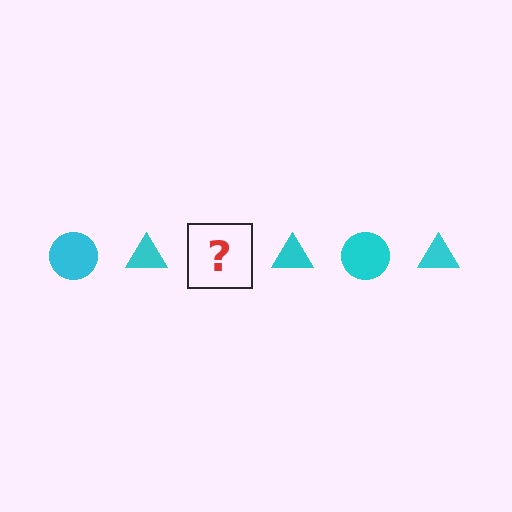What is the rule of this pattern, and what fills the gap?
The rule is that the pattern cycles through circle, triangle shapes in cyan. The gap should be filled with a cyan circle.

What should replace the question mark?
The question mark should be replaced with a cyan circle.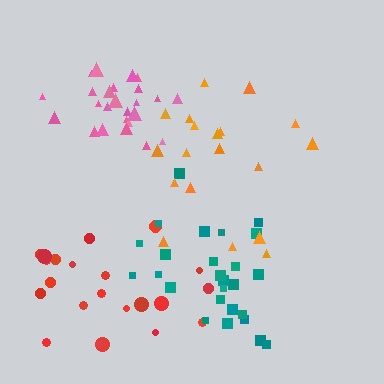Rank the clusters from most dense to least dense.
pink, teal, orange, red.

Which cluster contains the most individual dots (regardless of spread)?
Teal (26).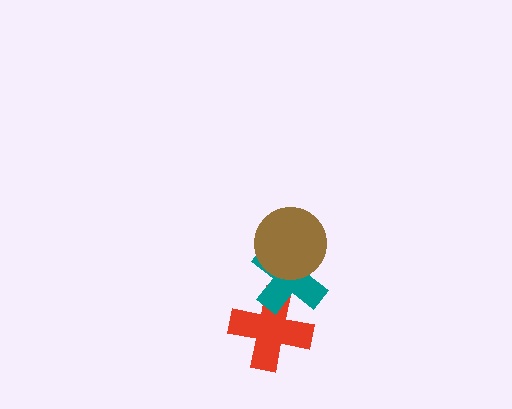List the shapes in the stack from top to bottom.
From top to bottom: the brown circle, the teal cross, the red cross.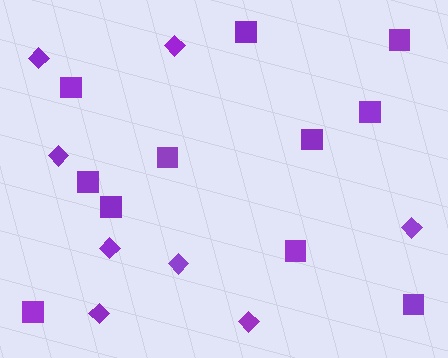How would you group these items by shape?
There are 2 groups: one group of diamonds (8) and one group of squares (11).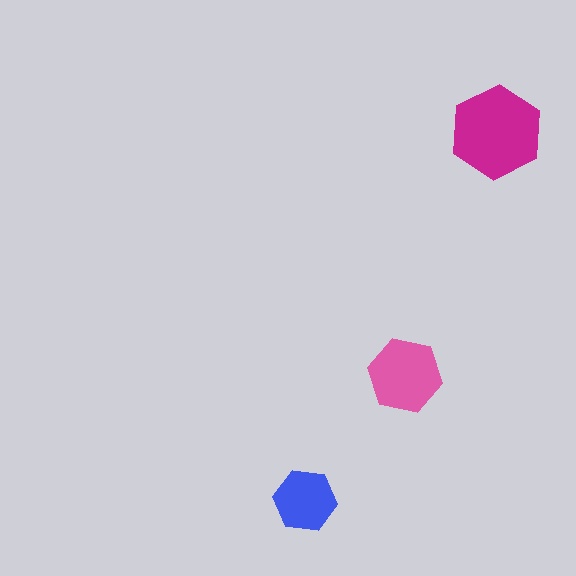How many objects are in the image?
There are 3 objects in the image.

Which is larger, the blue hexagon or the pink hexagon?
The pink one.